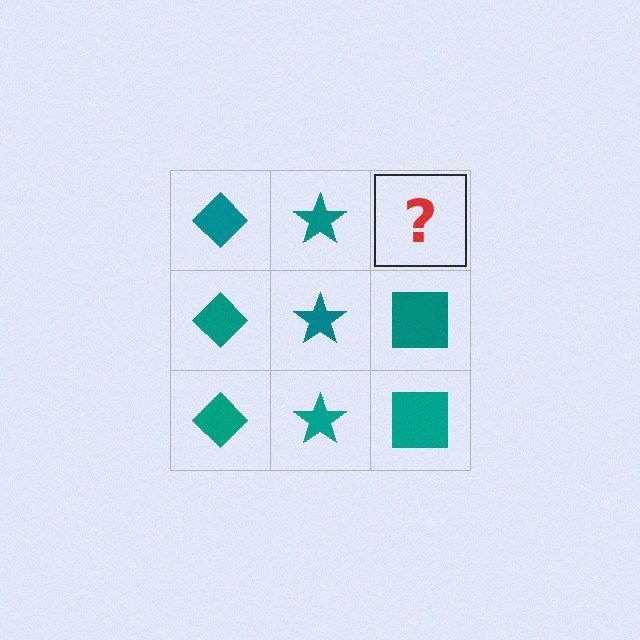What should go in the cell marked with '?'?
The missing cell should contain a teal square.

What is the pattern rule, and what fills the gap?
The rule is that each column has a consistent shape. The gap should be filled with a teal square.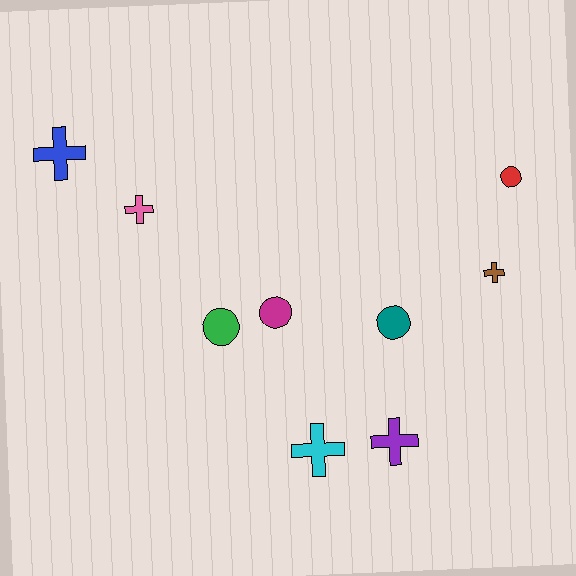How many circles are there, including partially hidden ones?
There are 4 circles.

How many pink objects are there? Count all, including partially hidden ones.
There is 1 pink object.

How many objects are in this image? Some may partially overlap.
There are 9 objects.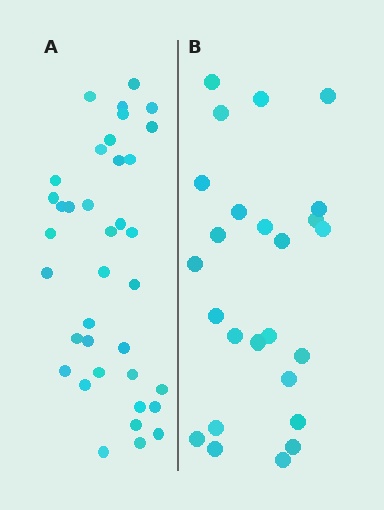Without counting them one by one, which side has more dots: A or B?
Region A (the left region) has more dots.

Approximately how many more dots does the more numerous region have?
Region A has roughly 12 or so more dots than region B.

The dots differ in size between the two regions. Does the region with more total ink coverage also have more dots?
No. Region B has more total ink coverage because its dots are larger, but region A actually contains more individual dots. Total area can be misleading — the number of items is what matters here.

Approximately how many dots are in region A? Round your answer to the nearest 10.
About 40 dots. (The exact count is 37, which rounds to 40.)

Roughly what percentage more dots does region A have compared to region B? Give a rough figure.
About 50% more.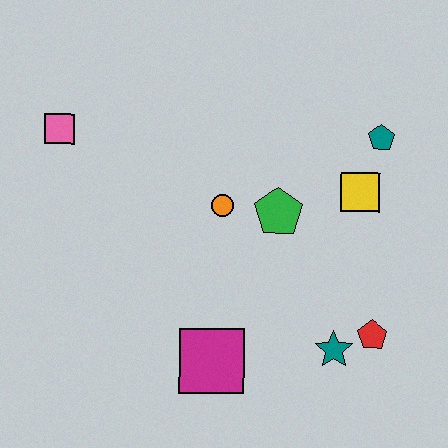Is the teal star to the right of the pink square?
Yes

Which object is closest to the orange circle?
The green pentagon is closest to the orange circle.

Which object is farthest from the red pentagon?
The pink square is farthest from the red pentagon.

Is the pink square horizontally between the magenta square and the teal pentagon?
No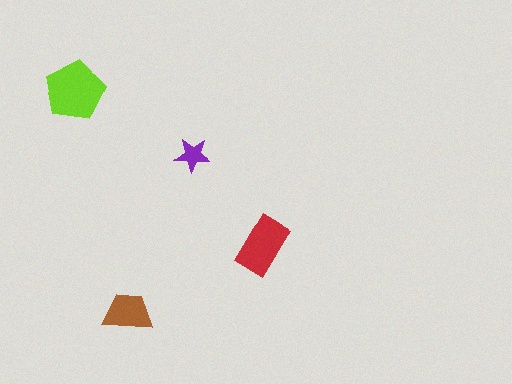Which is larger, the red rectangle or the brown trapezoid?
The red rectangle.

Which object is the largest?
The lime pentagon.